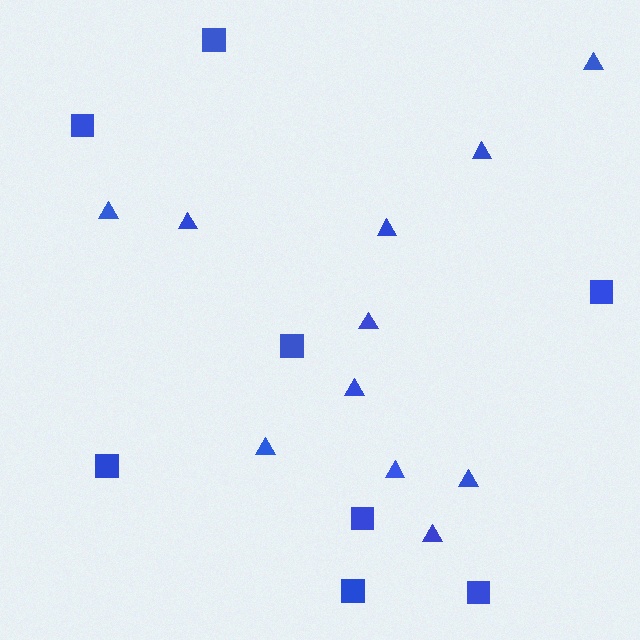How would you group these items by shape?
There are 2 groups: one group of squares (8) and one group of triangles (11).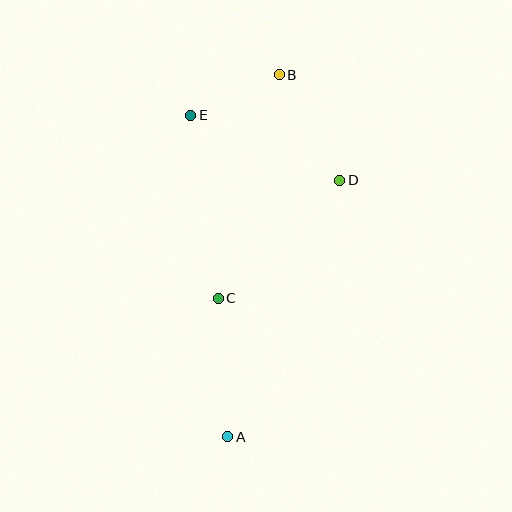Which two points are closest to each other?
Points B and E are closest to each other.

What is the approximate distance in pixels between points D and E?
The distance between D and E is approximately 162 pixels.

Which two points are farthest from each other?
Points A and B are farthest from each other.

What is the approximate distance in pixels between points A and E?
The distance between A and E is approximately 324 pixels.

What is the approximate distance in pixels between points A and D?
The distance between A and D is approximately 280 pixels.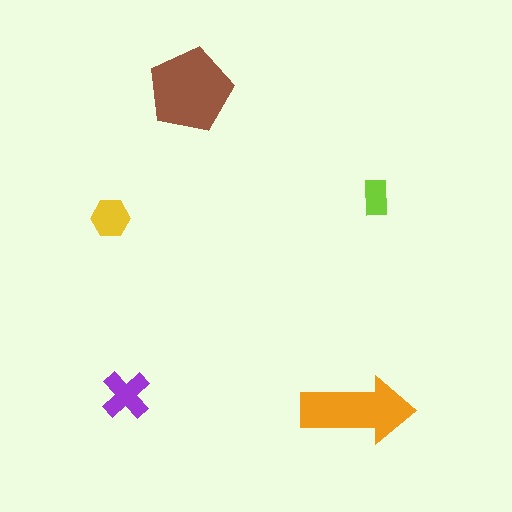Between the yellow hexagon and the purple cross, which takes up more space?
The purple cross.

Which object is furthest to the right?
The lime rectangle is rightmost.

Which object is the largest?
The brown pentagon.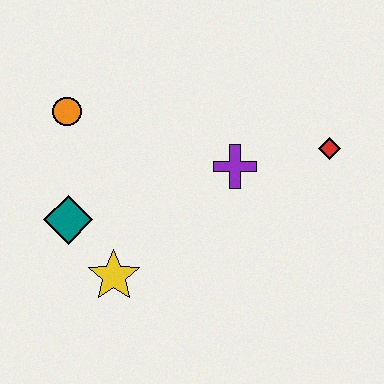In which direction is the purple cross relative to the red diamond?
The purple cross is to the left of the red diamond.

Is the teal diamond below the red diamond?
Yes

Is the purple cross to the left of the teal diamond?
No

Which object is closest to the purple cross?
The red diamond is closest to the purple cross.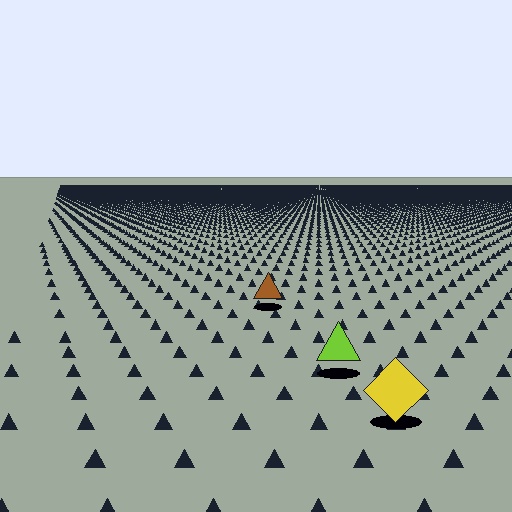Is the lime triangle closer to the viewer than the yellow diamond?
No. The yellow diamond is closer — you can tell from the texture gradient: the ground texture is coarser near it.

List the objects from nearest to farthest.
From nearest to farthest: the yellow diamond, the lime triangle, the brown triangle.